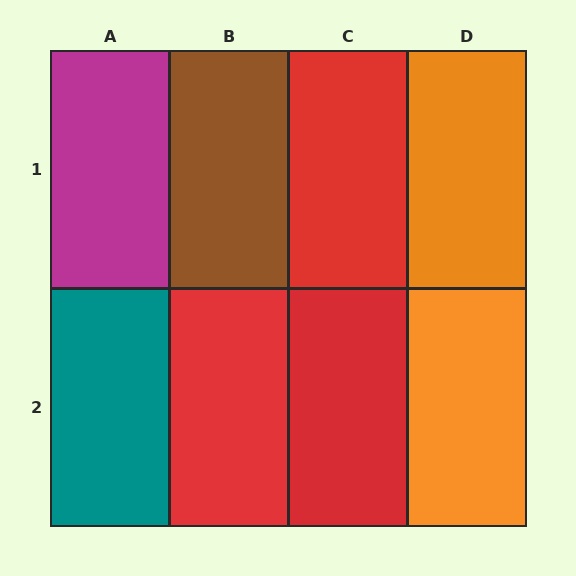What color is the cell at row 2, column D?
Orange.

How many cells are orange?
2 cells are orange.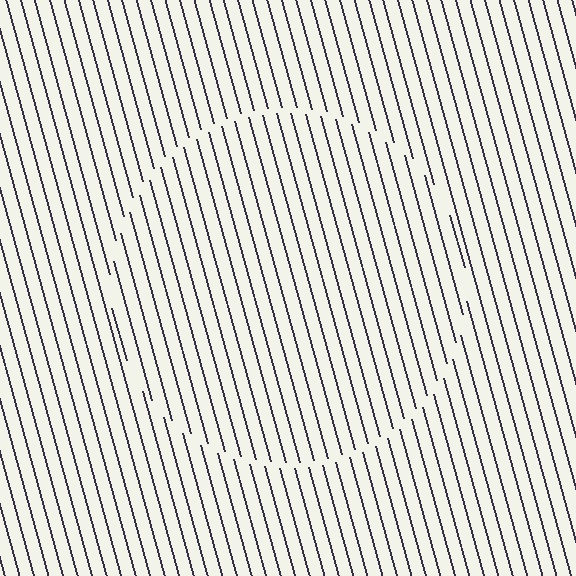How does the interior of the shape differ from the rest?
The interior of the shape contains the same grating, shifted by half a period — the contour is defined by the phase discontinuity where line-ends from the inner and outer gratings abut.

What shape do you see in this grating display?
An illusory circle. The interior of the shape contains the same grating, shifted by half a period — the contour is defined by the phase discontinuity where line-ends from the inner and outer gratings abut.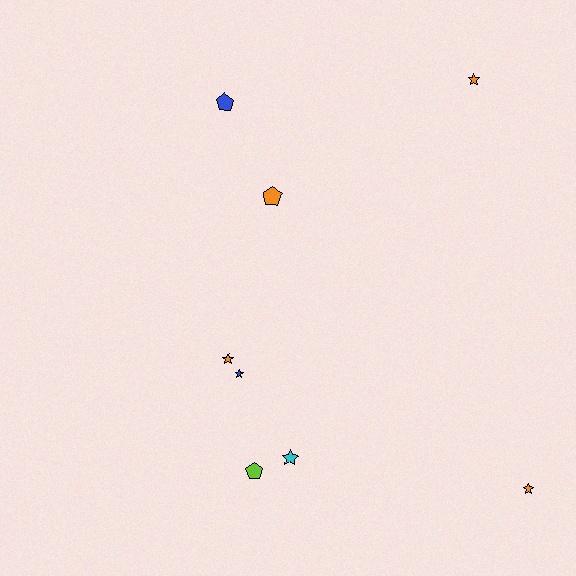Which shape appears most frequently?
Star, with 5 objects.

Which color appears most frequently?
Orange, with 4 objects.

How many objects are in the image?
There are 8 objects.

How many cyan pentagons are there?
There are no cyan pentagons.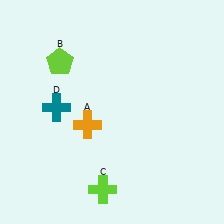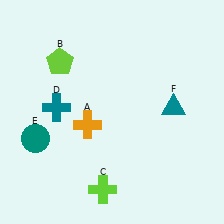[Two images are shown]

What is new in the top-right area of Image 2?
A teal triangle (F) was added in the top-right area of Image 2.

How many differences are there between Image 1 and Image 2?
There are 2 differences between the two images.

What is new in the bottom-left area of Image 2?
A teal circle (E) was added in the bottom-left area of Image 2.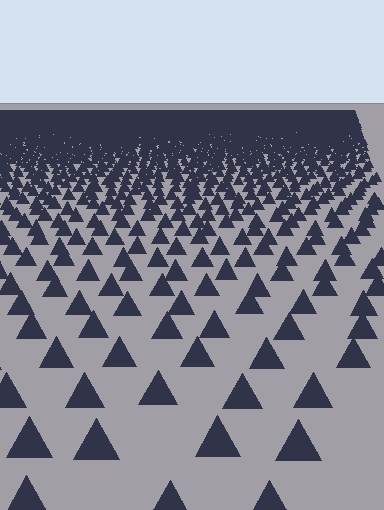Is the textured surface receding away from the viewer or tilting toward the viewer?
The surface is receding away from the viewer. Texture elements get smaller and denser toward the top.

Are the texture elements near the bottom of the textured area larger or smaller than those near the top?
Larger. Near the bottom, elements are closer to the viewer and appear at a bigger on-screen size.